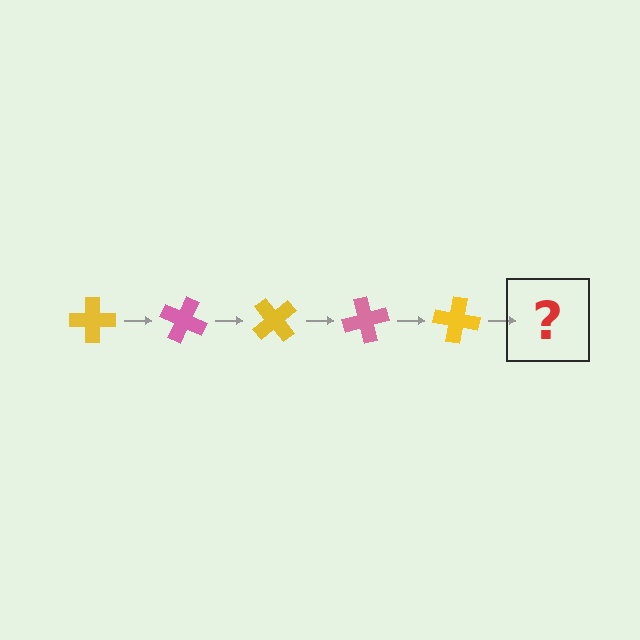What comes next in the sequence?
The next element should be a pink cross, rotated 125 degrees from the start.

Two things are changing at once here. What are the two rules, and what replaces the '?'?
The two rules are that it rotates 25 degrees each step and the color cycles through yellow and pink. The '?' should be a pink cross, rotated 125 degrees from the start.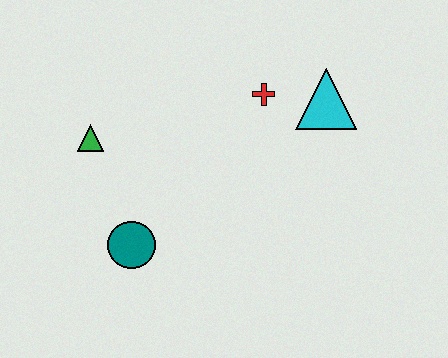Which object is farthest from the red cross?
The teal circle is farthest from the red cross.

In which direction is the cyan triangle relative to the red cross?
The cyan triangle is to the right of the red cross.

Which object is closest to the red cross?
The cyan triangle is closest to the red cross.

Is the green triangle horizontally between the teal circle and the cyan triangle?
No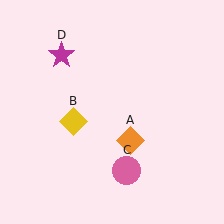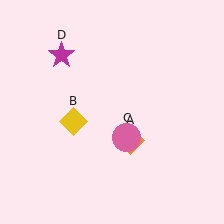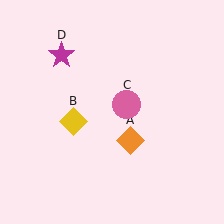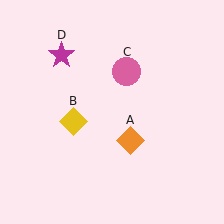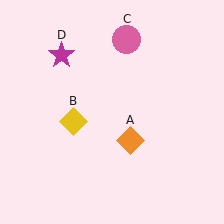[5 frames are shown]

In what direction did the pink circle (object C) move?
The pink circle (object C) moved up.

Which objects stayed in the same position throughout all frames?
Orange diamond (object A) and yellow diamond (object B) and magenta star (object D) remained stationary.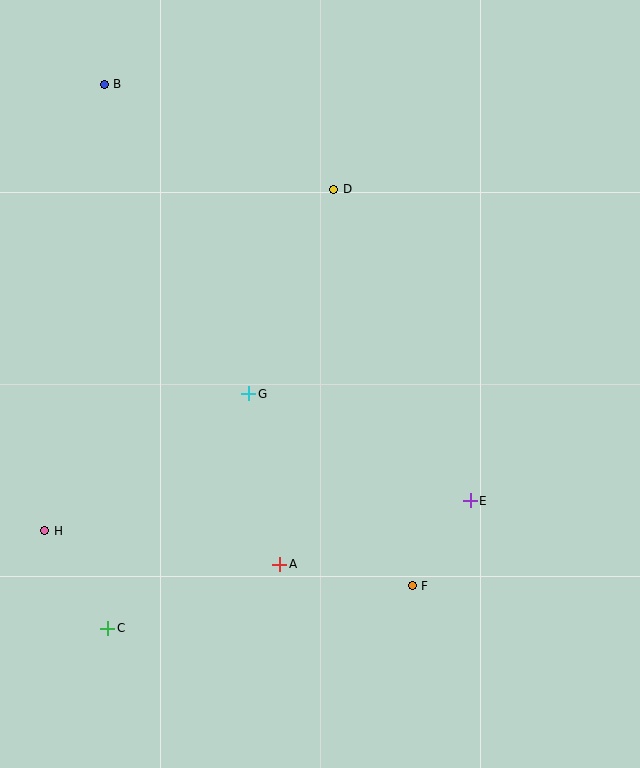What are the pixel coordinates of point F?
Point F is at (412, 586).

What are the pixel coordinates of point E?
Point E is at (470, 501).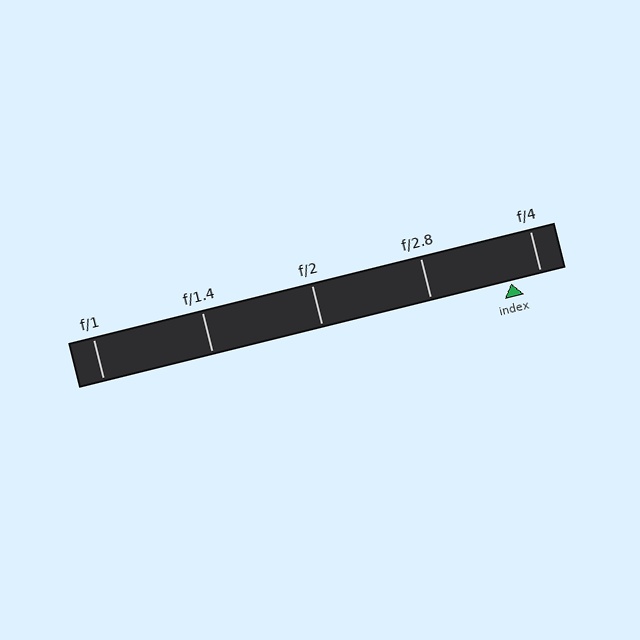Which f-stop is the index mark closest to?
The index mark is closest to f/4.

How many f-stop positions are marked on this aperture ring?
There are 5 f-stop positions marked.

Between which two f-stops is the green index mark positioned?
The index mark is between f/2.8 and f/4.